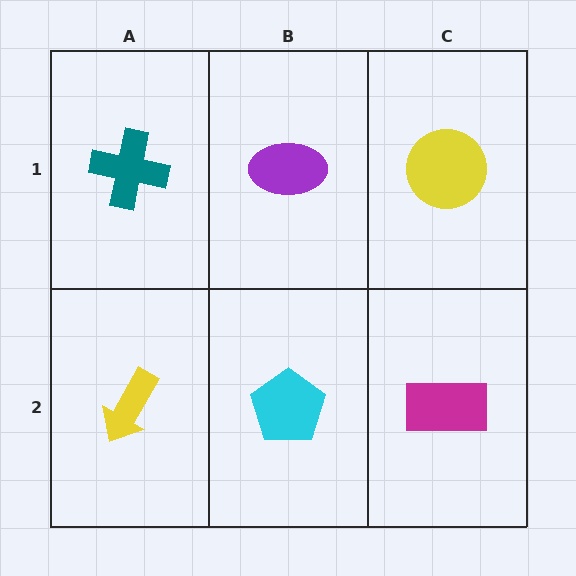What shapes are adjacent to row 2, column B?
A purple ellipse (row 1, column B), a yellow arrow (row 2, column A), a magenta rectangle (row 2, column C).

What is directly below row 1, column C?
A magenta rectangle.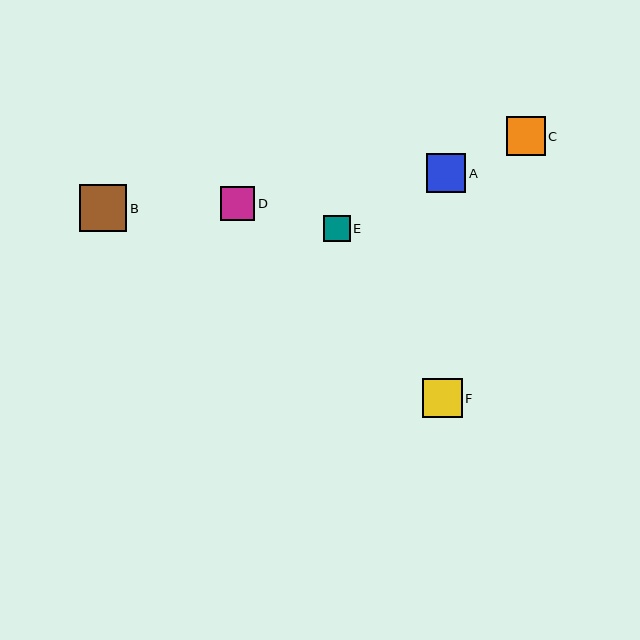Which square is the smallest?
Square E is the smallest with a size of approximately 26 pixels.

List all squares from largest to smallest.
From largest to smallest: B, F, A, C, D, E.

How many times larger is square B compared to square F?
Square B is approximately 1.2 times the size of square F.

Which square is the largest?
Square B is the largest with a size of approximately 47 pixels.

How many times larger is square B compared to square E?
Square B is approximately 1.8 times the size of square E.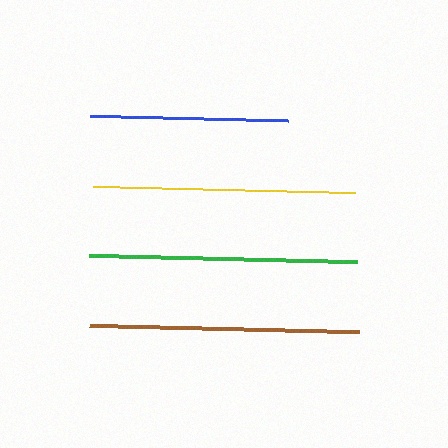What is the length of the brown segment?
The brown segment is approximately 270 pixels long.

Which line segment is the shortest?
The blue line is the shortest at approximately 199 pixels.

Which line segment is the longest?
The brown line is the longest at approximately 270 pixels.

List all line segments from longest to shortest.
From longest to shortest: brown, green, yellow, blue.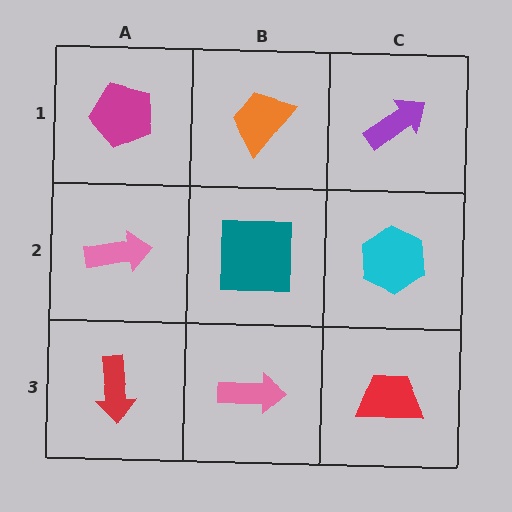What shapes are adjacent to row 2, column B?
An orange trapezoid (row 1, column B), a pink arrow (row 3, column B), a pink arrow (row 2, column A), a cyan hexagon (row 2, column C).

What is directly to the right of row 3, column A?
A pink arrow.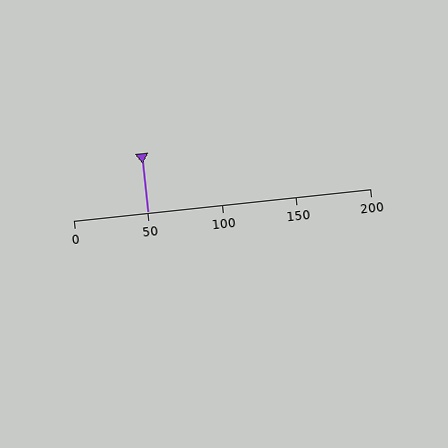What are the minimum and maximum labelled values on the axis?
The axis runs from 0 to 200.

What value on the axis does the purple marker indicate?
The marker indicates approximately 50.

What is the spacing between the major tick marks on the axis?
The major ticks are spaced 50 apart.